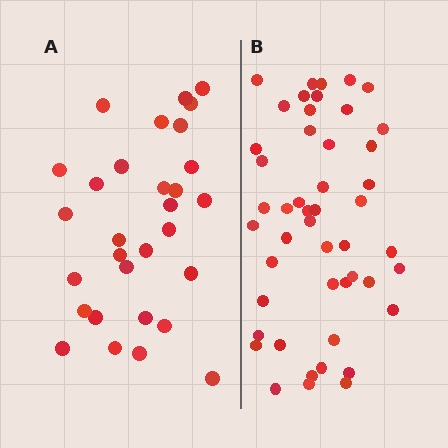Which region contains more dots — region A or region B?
Region B (the right region) has more dots.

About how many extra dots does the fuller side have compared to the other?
Region B has approximately 20 more dots than region A.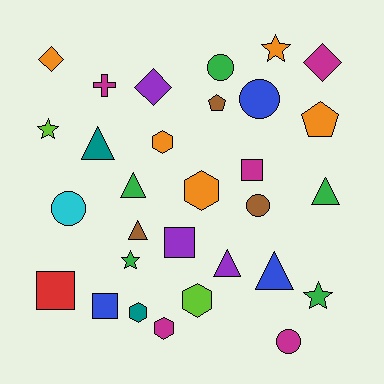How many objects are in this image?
There are 30 objects.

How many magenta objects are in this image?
There are 5 magenta objects.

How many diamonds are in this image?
There are 3 diamonds.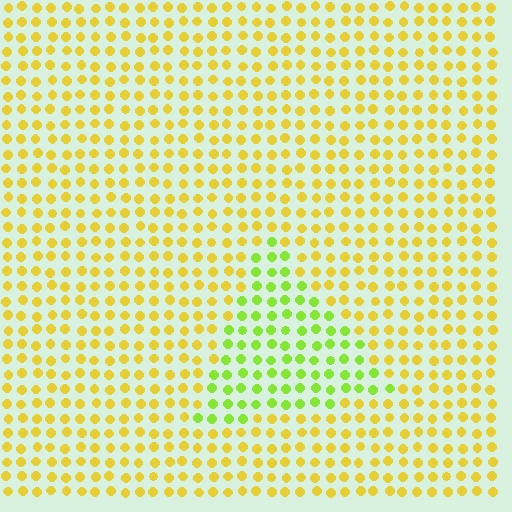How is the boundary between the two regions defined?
The boundary is defined purely by a slight shift in hue (about 41 degrees). Spacing, size, and orientation are identical on both sides.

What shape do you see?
I see a triangle.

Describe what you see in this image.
The image is filled with small yellow elements in a uniform arrangement. A triangle-shaped region is visible where the elements are tinted to a slightly different hue, forming a subtle color boundary.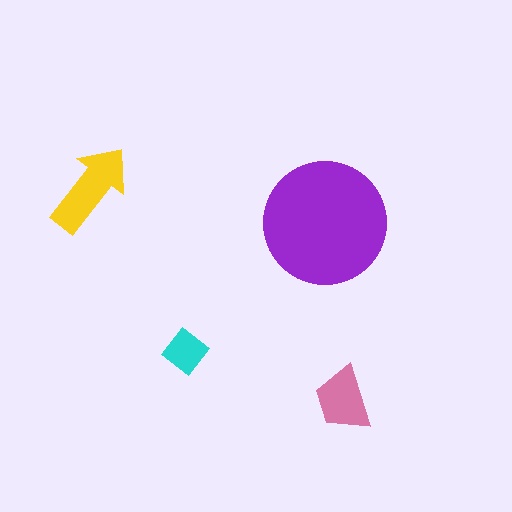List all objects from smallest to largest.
The cyan diamond, the pink trapezoid, the yellow arrow, the purple circle.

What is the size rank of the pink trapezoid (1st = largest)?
3rd.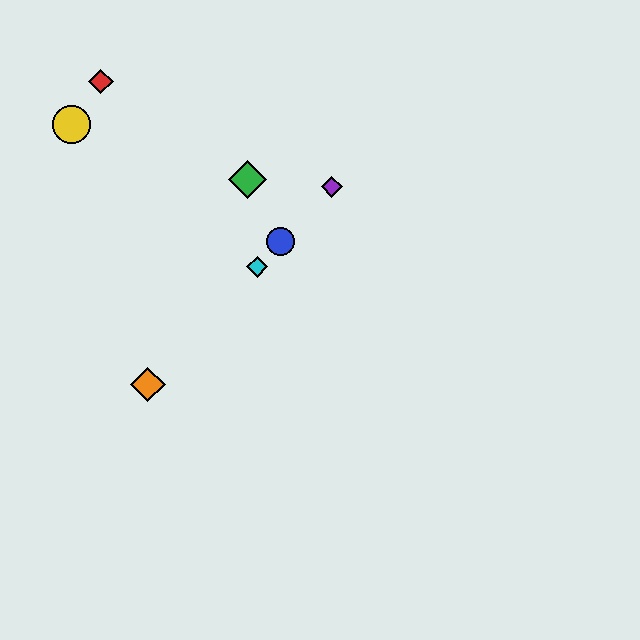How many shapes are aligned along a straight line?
4 shapes (the blue circle, the purple diamond, the orange diamond, the cyan diamond) are aligned along a straight line.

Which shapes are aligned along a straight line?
The blue circle, the purple diamond, the orange diamond, the cyan diamond are aligned along a straight line.